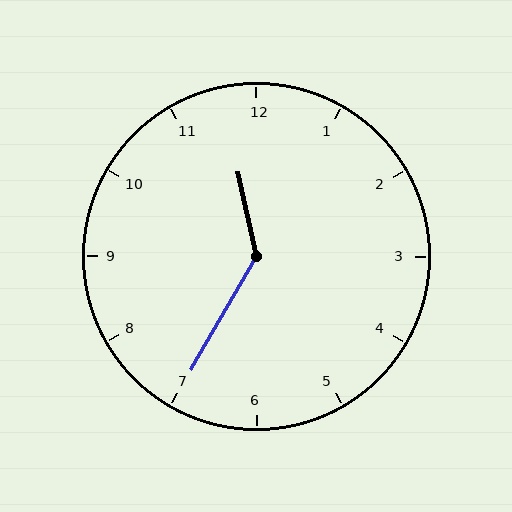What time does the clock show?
11:35.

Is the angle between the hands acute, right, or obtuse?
It is obtuse.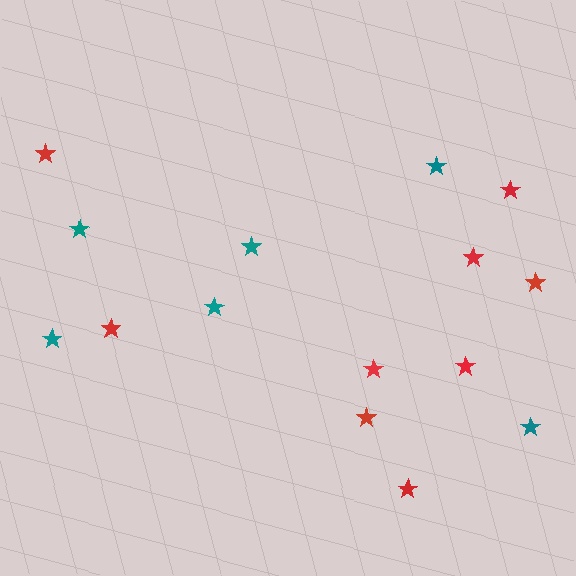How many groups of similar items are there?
There are 2 groups: one group of red stars (9) and one group of teal stars (6).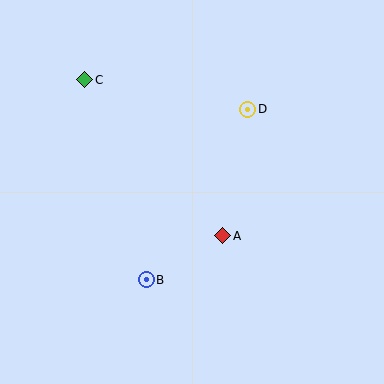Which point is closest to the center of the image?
Point A at (223, 236) is closest to the center.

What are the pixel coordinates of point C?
Point C is at (85, 80).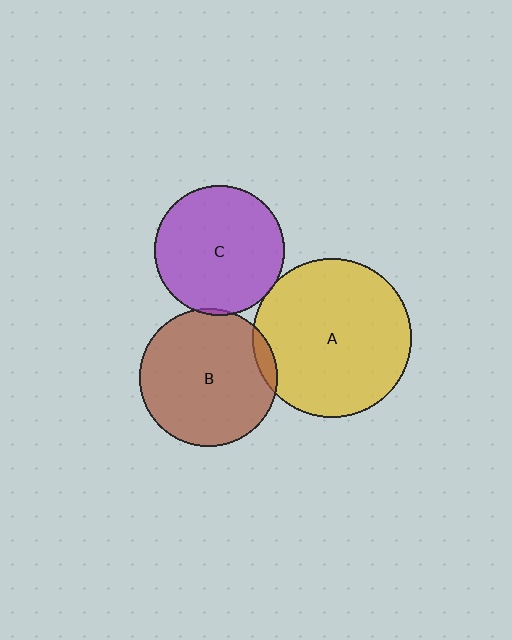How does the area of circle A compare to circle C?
Approximately 1.5 times.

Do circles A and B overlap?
Yes.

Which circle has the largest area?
Circle A (yellow).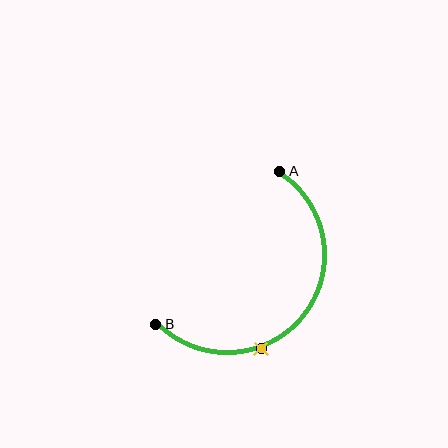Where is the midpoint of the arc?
The arc midpoint is the point on the curve farthest from the straight line joining A and B. It sits below and to the right of that line.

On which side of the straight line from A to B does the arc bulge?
The arc bulges below and to the right of the straight line connecting A and B.